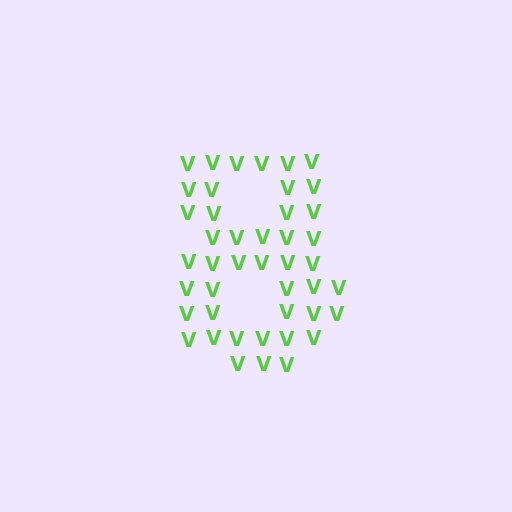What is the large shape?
The large shape is the digit 8.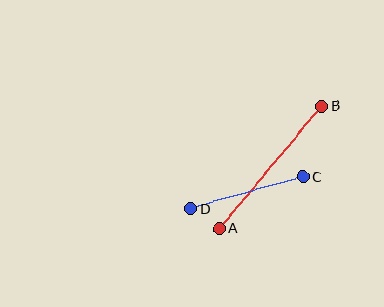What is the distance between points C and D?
The distance is approximately 116 pixels.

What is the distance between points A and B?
The distance is approximately 160 pixels.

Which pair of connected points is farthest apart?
Points A and B are farthest apart.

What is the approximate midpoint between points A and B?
The midpoint is at approximately (270, 167) pixels.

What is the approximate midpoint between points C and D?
The midpoint is at approximately (247, 193) pixels.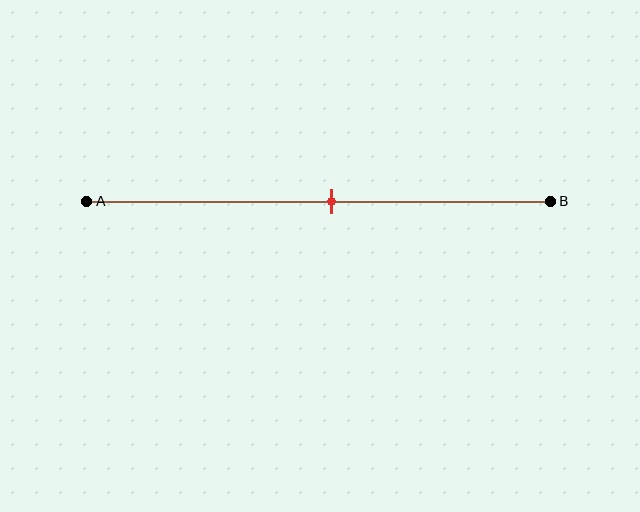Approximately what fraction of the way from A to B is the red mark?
The red mark is approximately 55% of the way from A to B.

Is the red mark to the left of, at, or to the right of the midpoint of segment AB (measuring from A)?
The red mark is approximately at the midpoint of segment AB.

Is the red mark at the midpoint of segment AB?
Yes, the mark is approximately at the midpoint.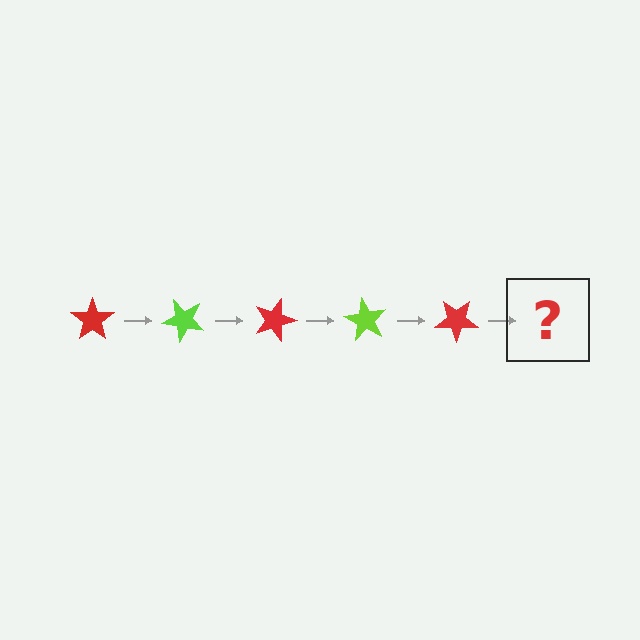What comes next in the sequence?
The next element should be a lime star, rotated 225 degrees from the start.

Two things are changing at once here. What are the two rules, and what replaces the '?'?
The two rules are that it rotates 45 degrees each step and the color cycles through red and lime. The '?' should be a lime star, rotated 225 degrees from the start.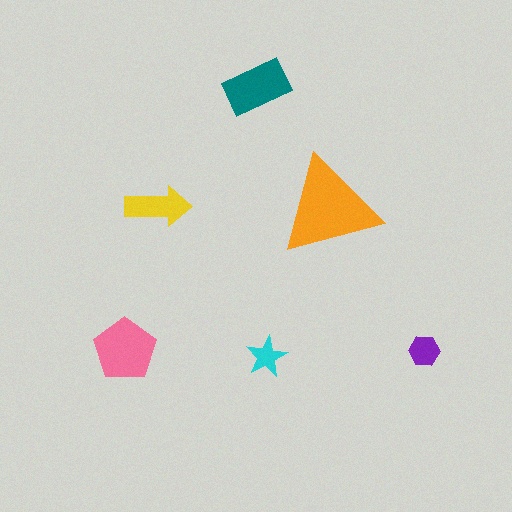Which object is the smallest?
The cyan star.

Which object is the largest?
The orange triangle.